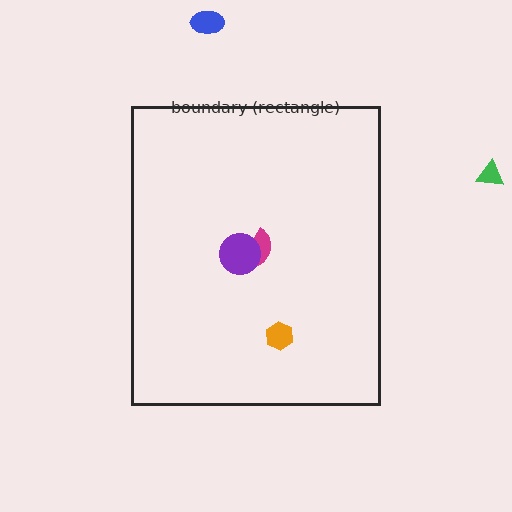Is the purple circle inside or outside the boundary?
Inside.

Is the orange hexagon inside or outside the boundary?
Inside.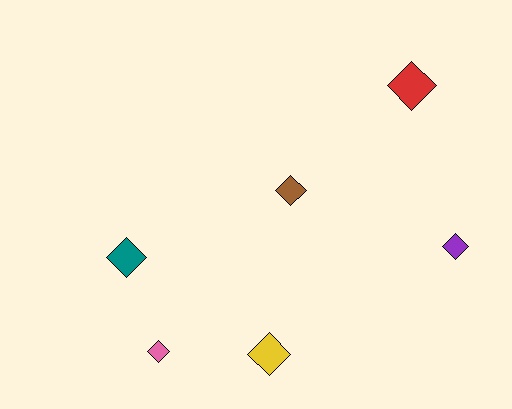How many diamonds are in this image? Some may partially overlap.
There are 6 diamonds.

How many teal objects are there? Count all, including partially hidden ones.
There is 1 teal object.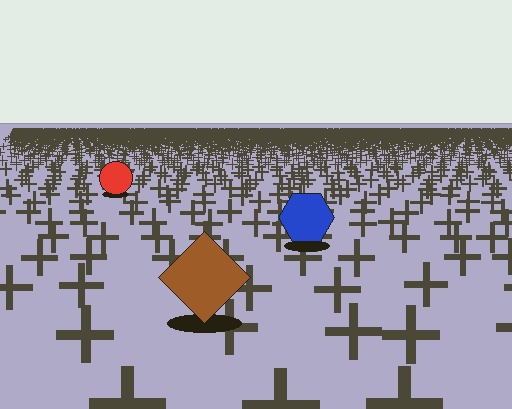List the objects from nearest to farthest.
From nearest to farthest: the brown diamond, the blue hexagon, the red circle.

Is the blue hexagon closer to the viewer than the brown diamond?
No. The brown diamond is closer — you can tell from the texture gradient: the ground texture is coarser near it.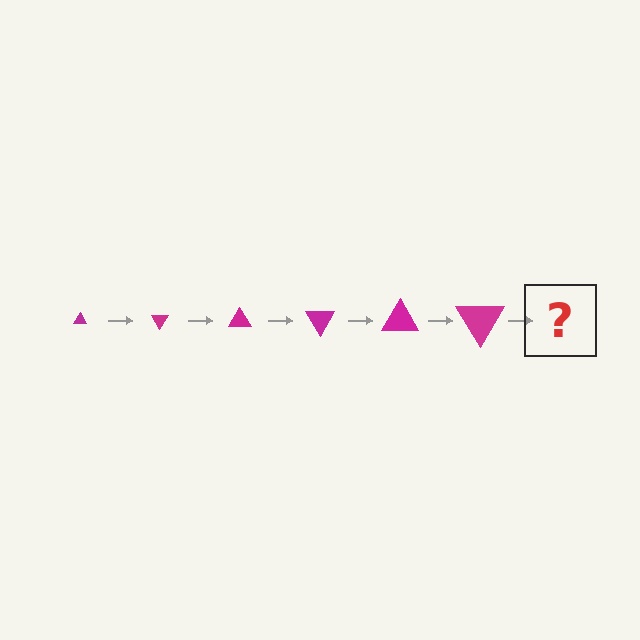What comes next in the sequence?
The next element should be a triangle, larger than the previous one and rotated 360 degrees from the start.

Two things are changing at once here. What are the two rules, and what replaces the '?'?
The two rules are that the triangle grows larger each step and it rotates 60 degrees each step. The '?' should be a triangle, larger than the previous one and rotated 360 degrees from the start.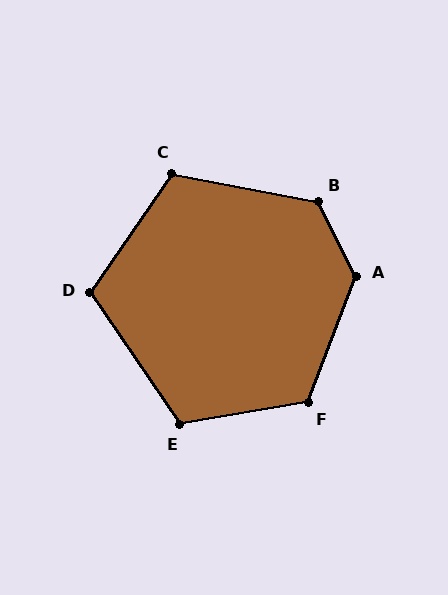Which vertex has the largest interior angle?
A, at approximately 132 degrees.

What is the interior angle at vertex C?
Approximately 114 degrees (obtuse).